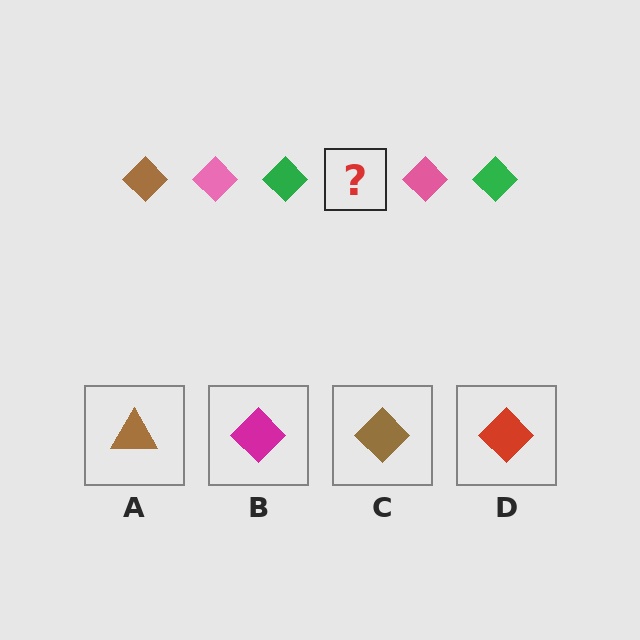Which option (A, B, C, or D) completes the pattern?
C.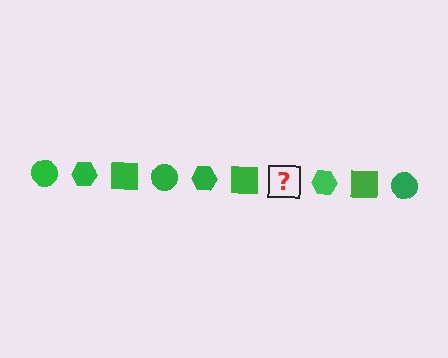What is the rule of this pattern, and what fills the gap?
The rule is that the pattern cycles through circle, hexagon, square shapes in green. The gap should be filled with a green circle.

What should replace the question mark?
The question mark should be replaced with a green circle.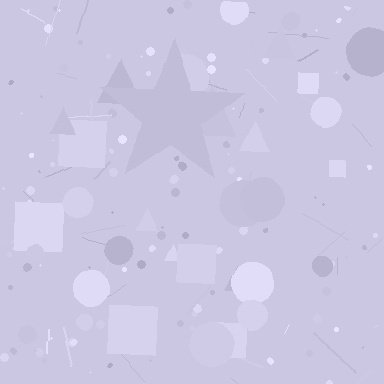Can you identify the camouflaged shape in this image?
The camouflaged shape is a star.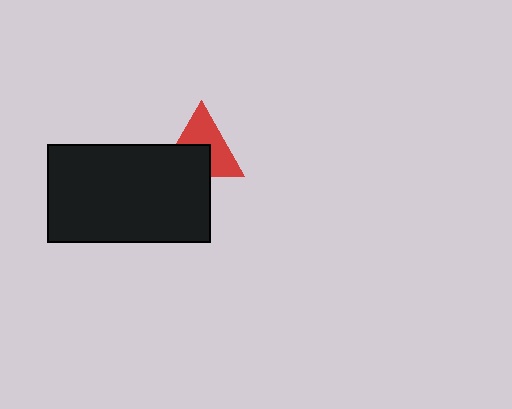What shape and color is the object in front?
The object in front is a black rectangle.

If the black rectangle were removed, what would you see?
You would see the complete red triangle.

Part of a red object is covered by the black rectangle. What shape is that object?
It is a triangle.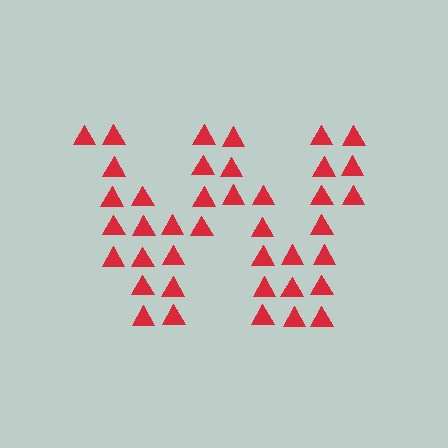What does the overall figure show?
The overall figure shows the letter W.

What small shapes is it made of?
It is made of small triangles.